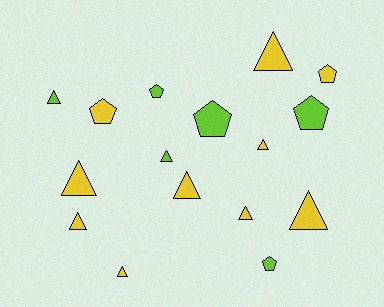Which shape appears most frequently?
Triangle, with 10 objects.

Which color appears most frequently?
Yellow, with 10 objects.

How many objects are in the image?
There are 16 objects.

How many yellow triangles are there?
There are 8 yellow triangles.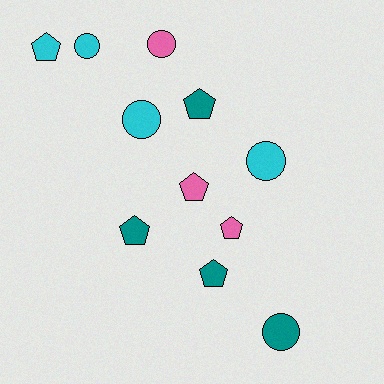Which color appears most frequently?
Teal, with 4 objects.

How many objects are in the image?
There are 11 objects.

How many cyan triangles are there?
There are no cyan triangles.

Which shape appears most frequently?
Pentagon, with 6 objects.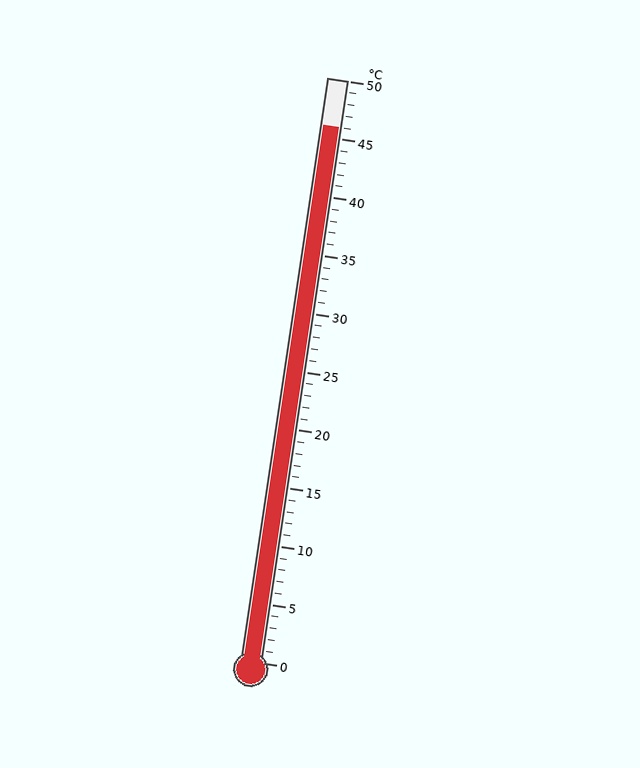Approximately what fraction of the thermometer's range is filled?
The thermometer is filled to approximately 90% of its range.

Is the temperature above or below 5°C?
The temperature is above 5°C.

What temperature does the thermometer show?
The thermometer shows approximately 46°C.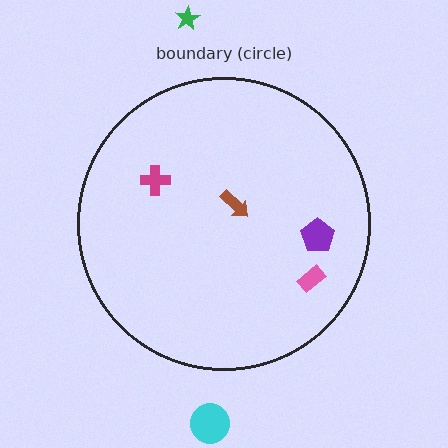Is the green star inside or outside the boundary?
Outside.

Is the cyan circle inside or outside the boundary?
Outside.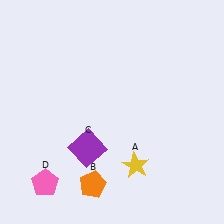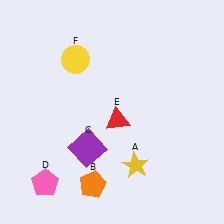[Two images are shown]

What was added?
A red triangle (E), a yellow circle (F) were added in Image 2.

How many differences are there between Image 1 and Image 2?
There are 2 differences between the two images.